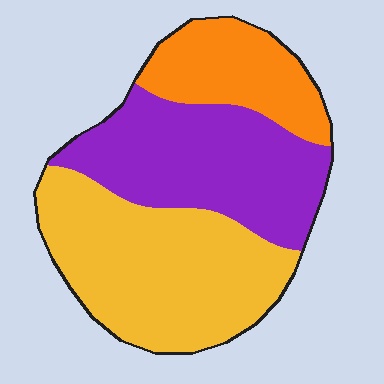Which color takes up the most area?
Yellow, at roughly 45%.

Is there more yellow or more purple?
Yellow.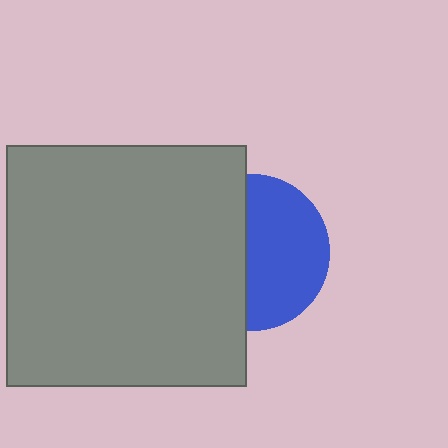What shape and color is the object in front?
The object in front is a gray square.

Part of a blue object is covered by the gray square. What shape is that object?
It is a circle.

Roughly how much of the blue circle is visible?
About half of it is visible (roughly 54%).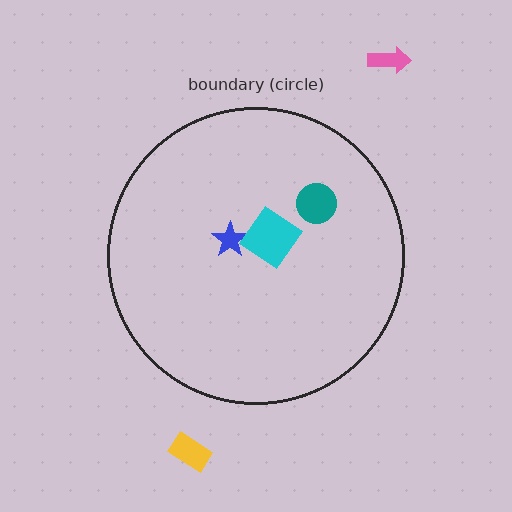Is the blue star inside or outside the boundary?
Inside.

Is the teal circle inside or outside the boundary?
Inside.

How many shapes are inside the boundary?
3 inside, 2 outside.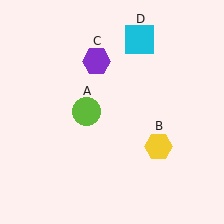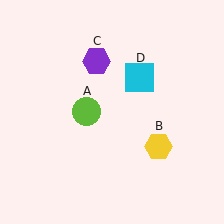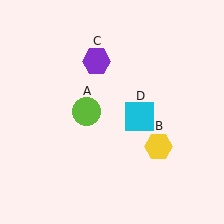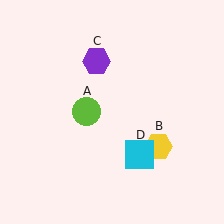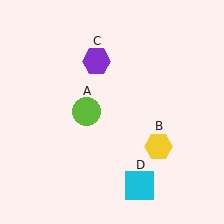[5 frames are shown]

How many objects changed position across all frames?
1 object changed position: cyan square (object D).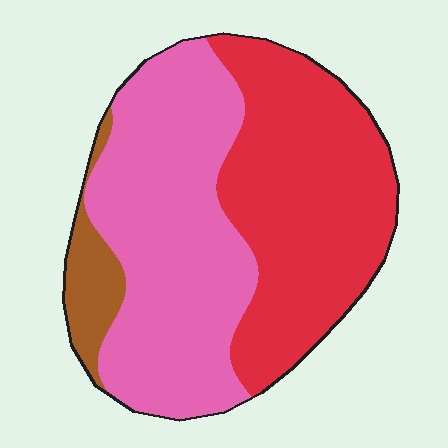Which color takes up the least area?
Brown, at roughly 10%.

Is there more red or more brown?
Red.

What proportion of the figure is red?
Red covers 44% of the figure.